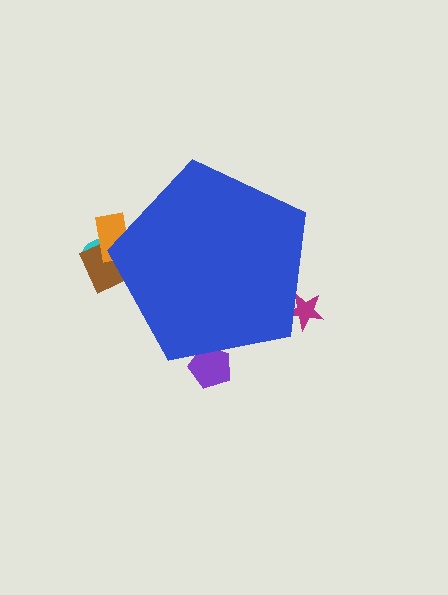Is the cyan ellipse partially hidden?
Yes, the cyan ellipse is partially hidden behind the blue pentagon.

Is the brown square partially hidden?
Yes, the brown square is partially hidden behind the blue pentagon.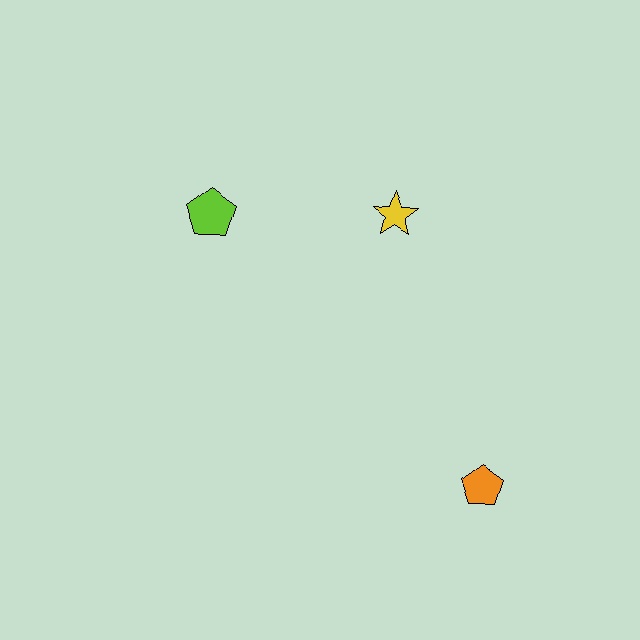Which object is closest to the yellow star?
The lime pentagon is closest to the yellow star.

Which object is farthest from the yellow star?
The orange pentagon is farthest from the yellow star.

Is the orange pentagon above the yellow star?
No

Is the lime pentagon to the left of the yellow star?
Yes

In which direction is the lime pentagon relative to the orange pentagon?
The lime pentagon is to the left of the orange pentagon.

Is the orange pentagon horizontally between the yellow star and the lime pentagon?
No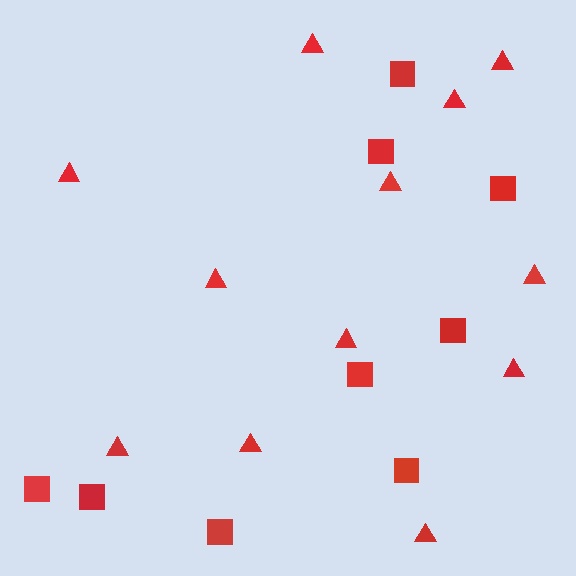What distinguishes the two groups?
There are 2 groups: one group of triangles (12) and one group of squares (9).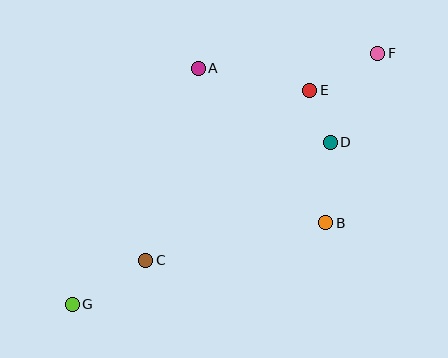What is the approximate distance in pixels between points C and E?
The distance between C and E is approximately 236 pixels.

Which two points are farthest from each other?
Points F and G are farthest from each other.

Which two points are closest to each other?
Points D and E are closest to each other.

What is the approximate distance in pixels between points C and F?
The distance between C and F is approximately 311 pixels.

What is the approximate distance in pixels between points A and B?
The distance between A and B is approximately 200 pixels.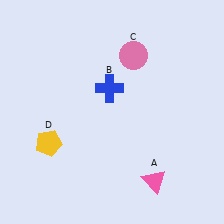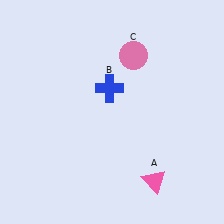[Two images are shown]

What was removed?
The yellow pentagon (D) was removed in Image 2.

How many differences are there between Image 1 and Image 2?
There is 1 difference between the two images.